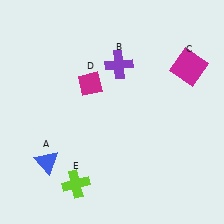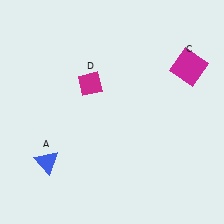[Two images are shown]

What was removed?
The lime cross (E), the purple cross (B) were removed in Image 2.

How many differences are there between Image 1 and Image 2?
There are 2 differences between the two images.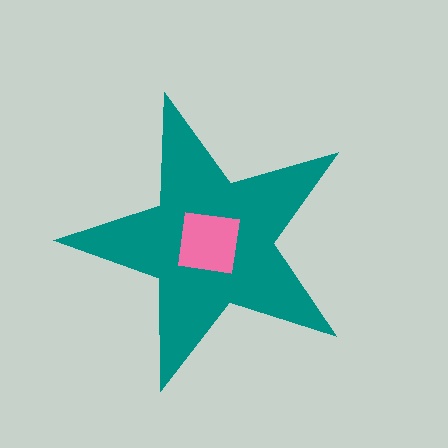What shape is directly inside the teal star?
The pink square.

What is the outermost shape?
The teal star.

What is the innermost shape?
The pink square.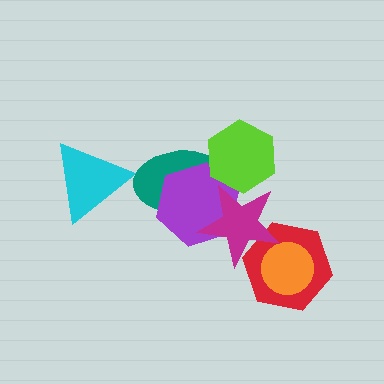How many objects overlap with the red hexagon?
2 objects overlap with the red hexagon.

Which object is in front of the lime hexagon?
The magenta star is in front of the lime hexagon.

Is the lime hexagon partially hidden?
Yes, it is partially covered by another shape.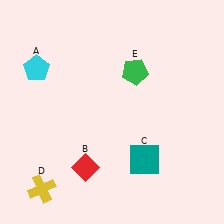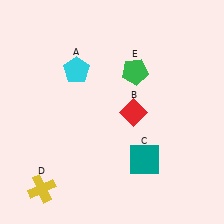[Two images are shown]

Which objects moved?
The objects that moved are: the cyan pentagon (A), the red diamond (B).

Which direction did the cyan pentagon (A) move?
The cyan pentagon (A) moved right.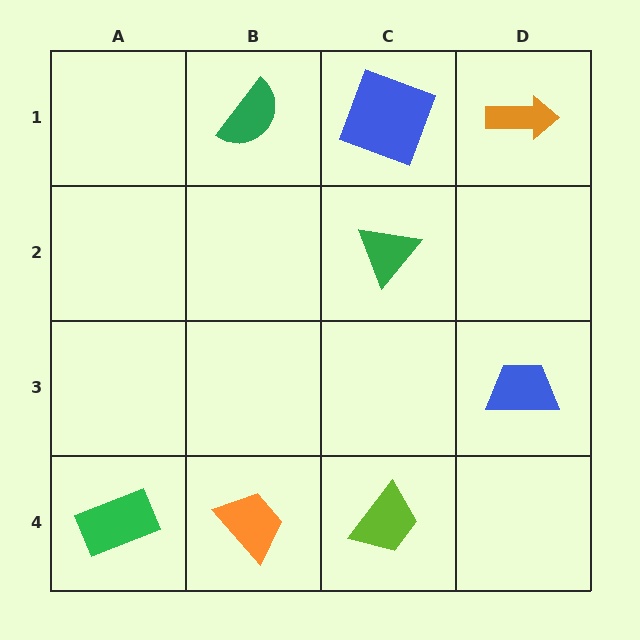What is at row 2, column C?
A green triangle.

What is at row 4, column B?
An orange trapezoid.